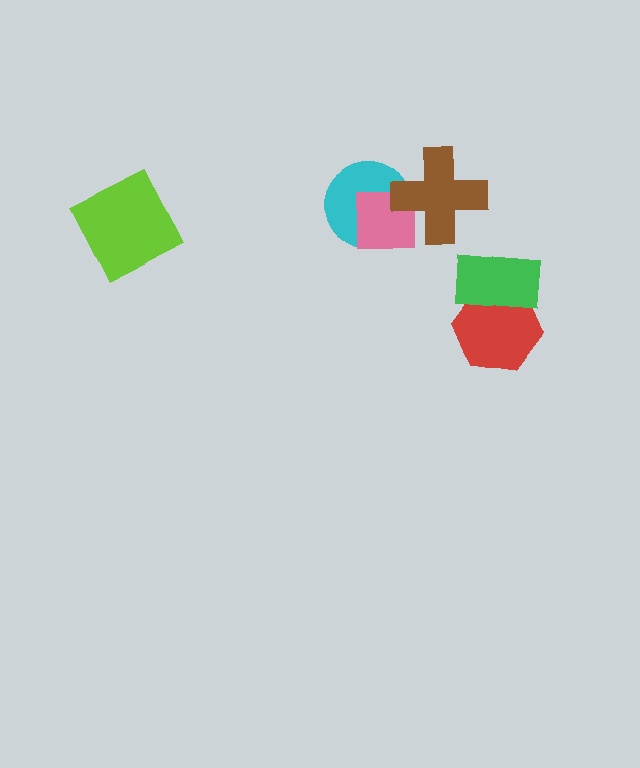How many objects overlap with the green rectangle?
1 object overlaps with the green rectangle.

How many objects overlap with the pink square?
2 objects overlap with the pink square.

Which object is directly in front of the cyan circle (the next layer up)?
The pink square is directly in front of the cyan circle.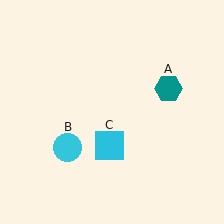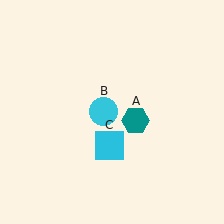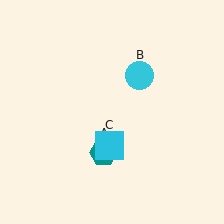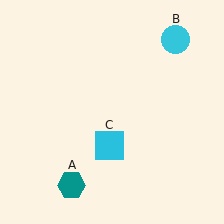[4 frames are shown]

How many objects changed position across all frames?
2 objects changed position: teal hexagon (object A), cyan circle (object B).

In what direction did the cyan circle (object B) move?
The cyan circle (object B) moved up and to the right.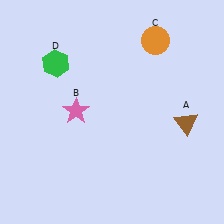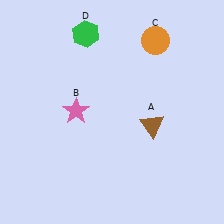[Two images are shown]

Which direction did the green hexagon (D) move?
The green hexagon (D) moved right.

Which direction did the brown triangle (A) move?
The brown triangle (A) moved left.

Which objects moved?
The objects that moved are: the brown triangle (A), the green hexagon (D).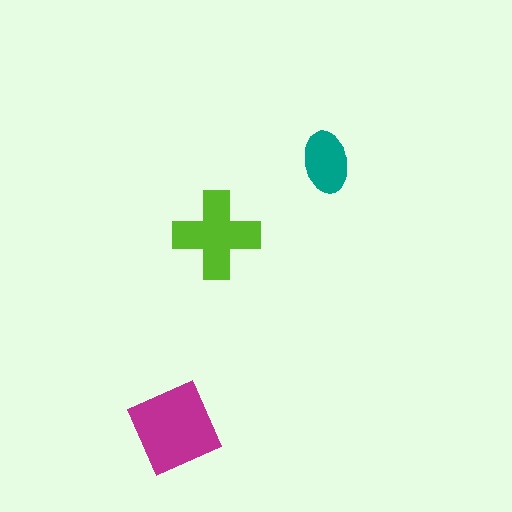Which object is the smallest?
The teal ellipse.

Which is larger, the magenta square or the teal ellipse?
The magenta square.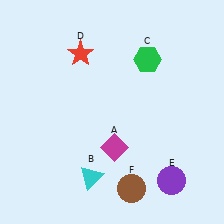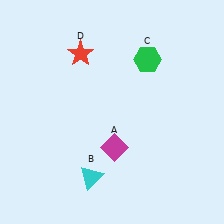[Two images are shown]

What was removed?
The brown circle (F), the purple circle (E) were removed in Image 2.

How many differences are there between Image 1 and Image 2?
There are 2 differences between the two images.